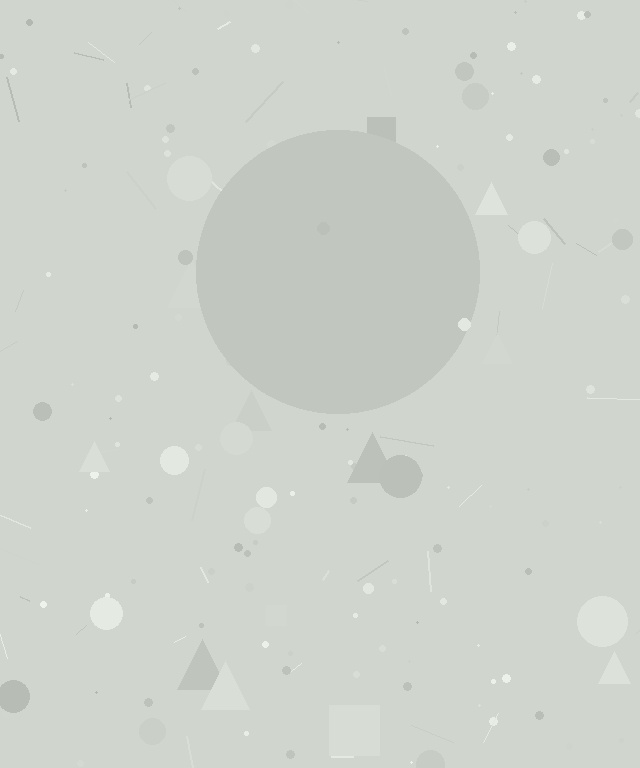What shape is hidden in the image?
A circle is hidden in the image.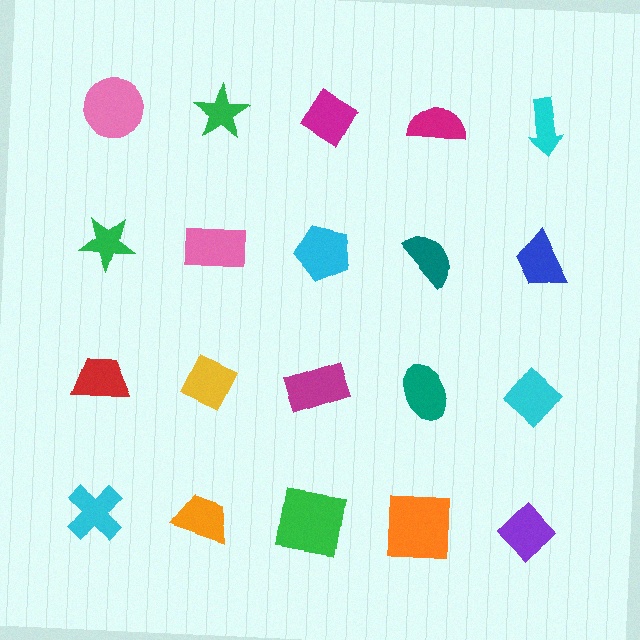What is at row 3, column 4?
A teal ellipse.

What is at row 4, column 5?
A purple diamond.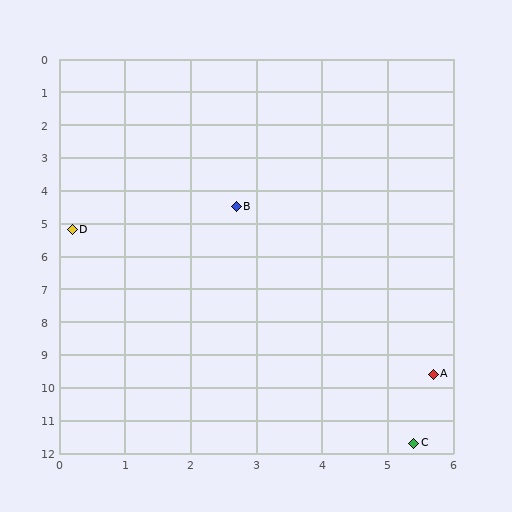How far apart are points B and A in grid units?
Points B and A are about 5.9 grid units apart.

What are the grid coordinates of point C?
Point C is at approximately (5.4, 11.7).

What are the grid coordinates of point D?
Point D is at approximately (0.2, 5.2).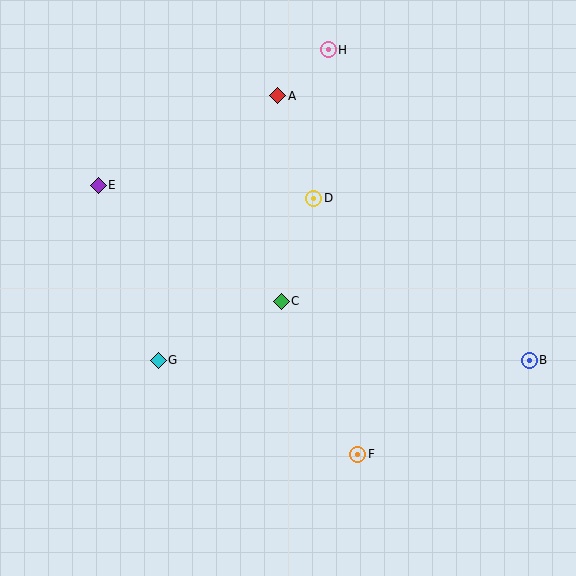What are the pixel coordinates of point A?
Point A is at (278, 96).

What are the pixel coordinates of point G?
Point G is at (158, 361).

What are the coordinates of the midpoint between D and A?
The midpoint between D and A is at (296, 147).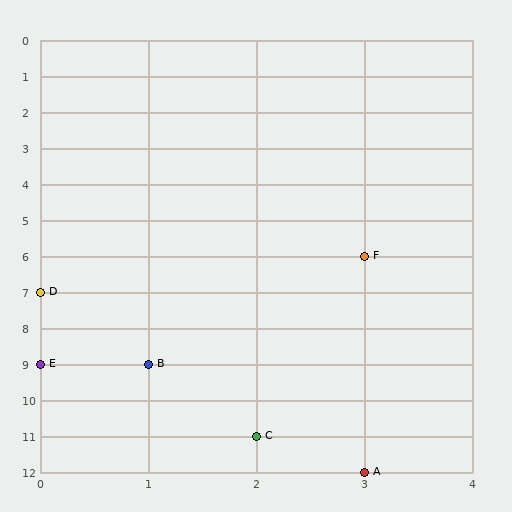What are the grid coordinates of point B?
Point B is at grid coordinates (1, 9).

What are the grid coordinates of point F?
Point F is at grid coordinates (3, 6).